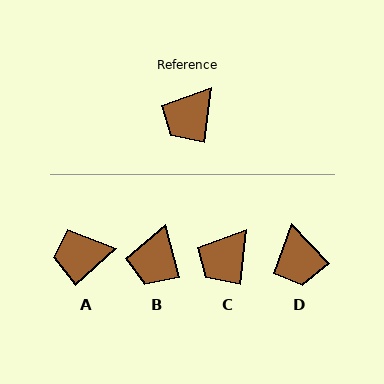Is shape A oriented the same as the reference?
No, it is off by about 41 degrees.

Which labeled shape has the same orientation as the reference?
C.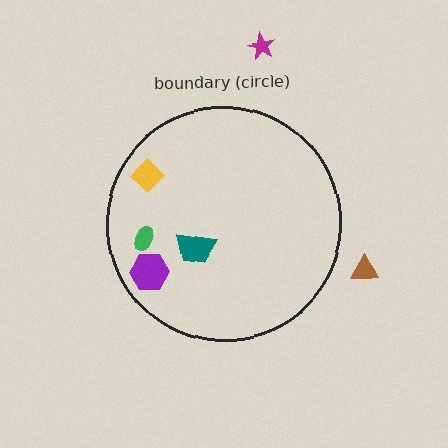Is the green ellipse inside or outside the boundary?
Inside.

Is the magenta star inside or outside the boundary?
Outside.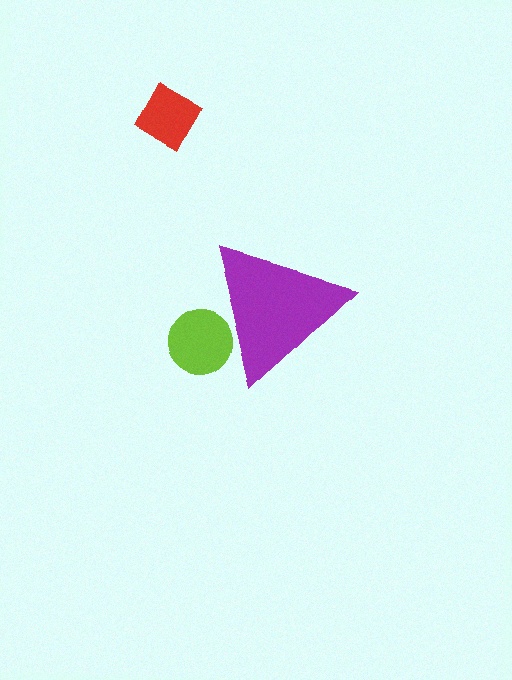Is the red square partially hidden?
No, the red square is fully visible.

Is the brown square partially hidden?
Yes, the brown square is partially hidden behind the purple triangle.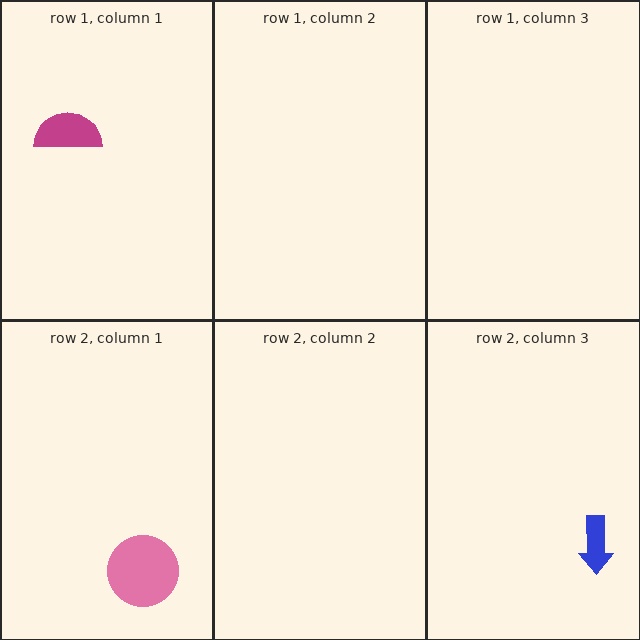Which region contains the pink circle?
The row 2, column 1 region.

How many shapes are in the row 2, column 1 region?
1.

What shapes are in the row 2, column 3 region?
The blue arrow.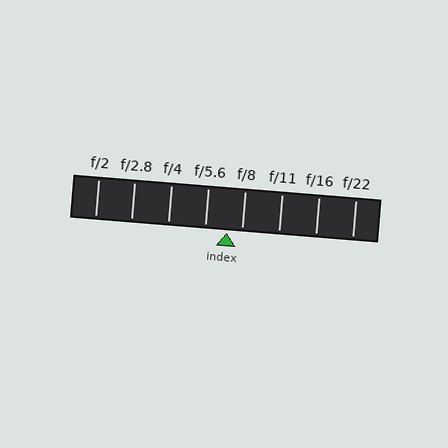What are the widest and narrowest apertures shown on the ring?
The widest aperture shown is f/2 and the narrowest is f/22.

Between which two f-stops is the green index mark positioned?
The index mark is between f/5.6 and f/8.